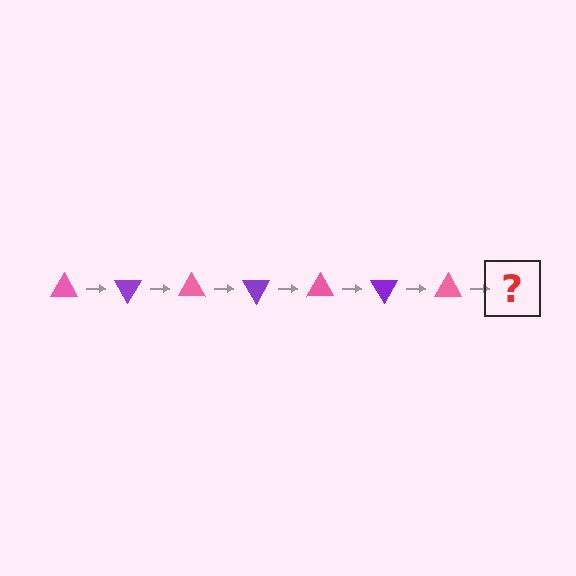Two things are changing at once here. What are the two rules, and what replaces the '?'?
The two rules are that it rotates 60 degrees each step and the color cycles through pink and purple. The '?' should be a purple triangle, rotated 420 degrees from the start.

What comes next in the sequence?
The next element should be a purple triangle, rotated 420 degrees from the start.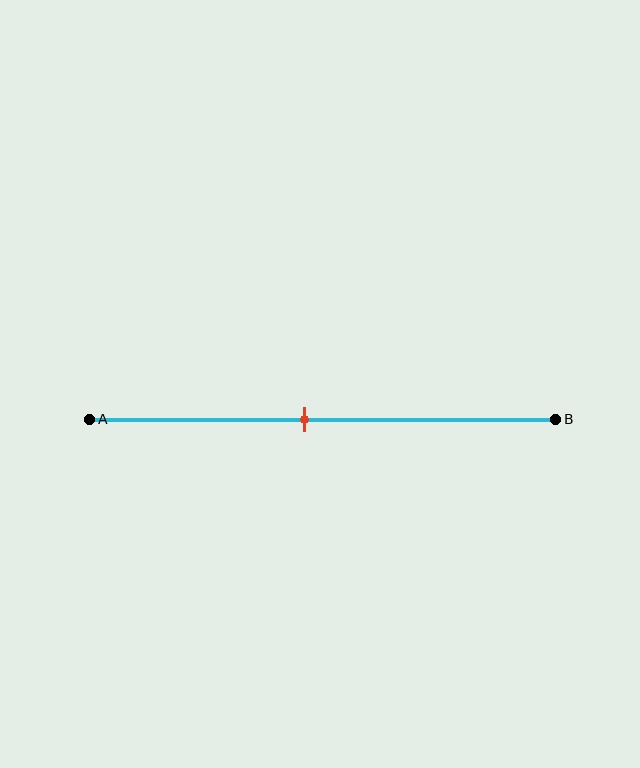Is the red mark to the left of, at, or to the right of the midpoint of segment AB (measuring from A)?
The red mark is to the left of the midpoint of segment AB.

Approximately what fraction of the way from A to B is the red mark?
The red mark is approximately 45% of the way from A to B.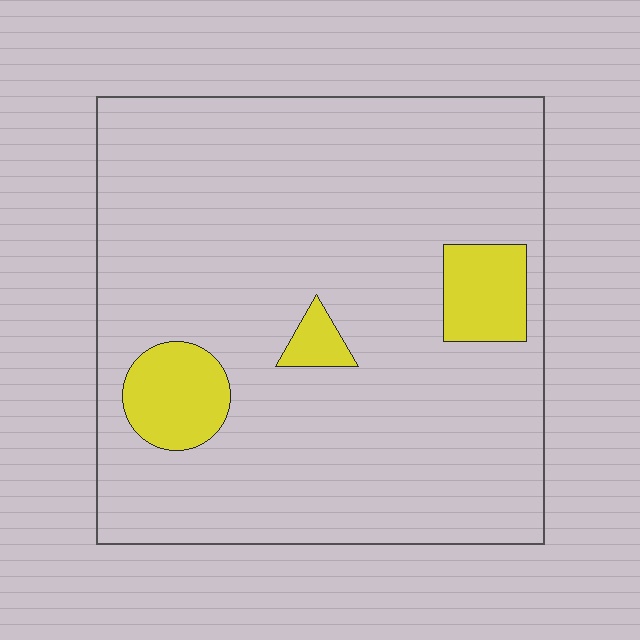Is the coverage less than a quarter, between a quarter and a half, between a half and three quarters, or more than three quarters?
Less than a quarter.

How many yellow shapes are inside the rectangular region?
3.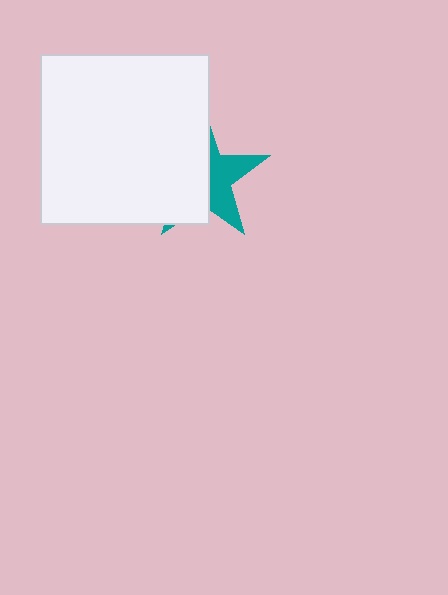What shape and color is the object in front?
The object in front is a white square.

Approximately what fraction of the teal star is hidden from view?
Roughly 59% of the teal star is hidden behind the white square.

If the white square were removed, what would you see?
You would see the complete teal star.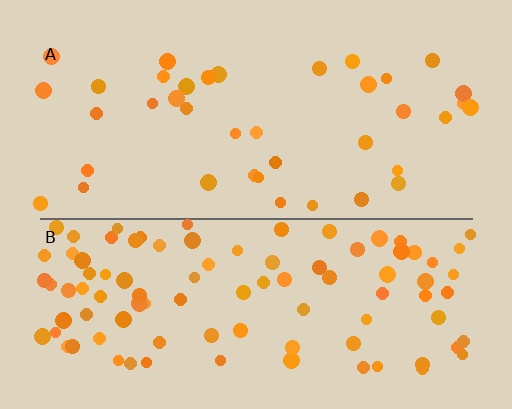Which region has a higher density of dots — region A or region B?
B (the bottom).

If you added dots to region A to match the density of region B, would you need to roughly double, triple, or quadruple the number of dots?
Approximately double.